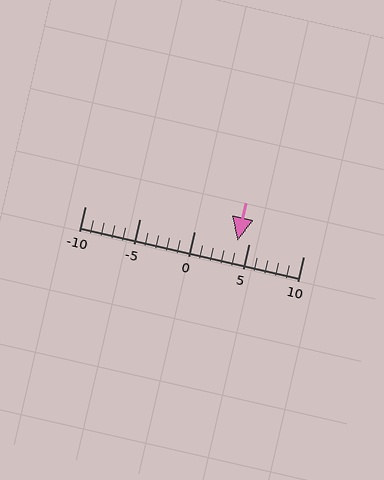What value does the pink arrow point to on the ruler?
The pink arrow points to approximately 4.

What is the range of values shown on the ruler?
The ruler shows values from -10 to 10.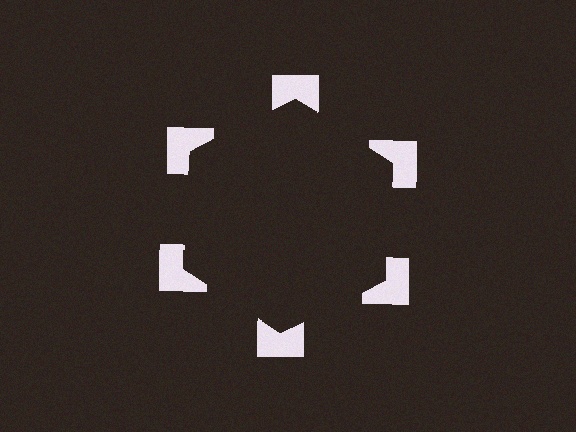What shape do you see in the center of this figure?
An illusory hexagon — its edges are inferred from the aligned wedge cuts in the notched squares, not physically drawn.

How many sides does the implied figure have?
6 sides.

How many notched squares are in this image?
There are 6 — one at each vertex of the illusory hexagon.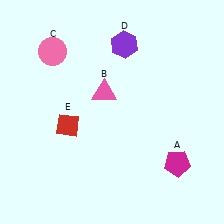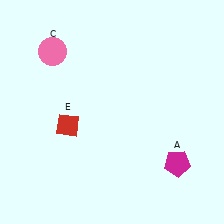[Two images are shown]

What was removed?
The pink triangle (B), the purple hexagon (D) were removed in Image 2.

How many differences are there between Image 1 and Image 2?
There are 2 differences between the two images.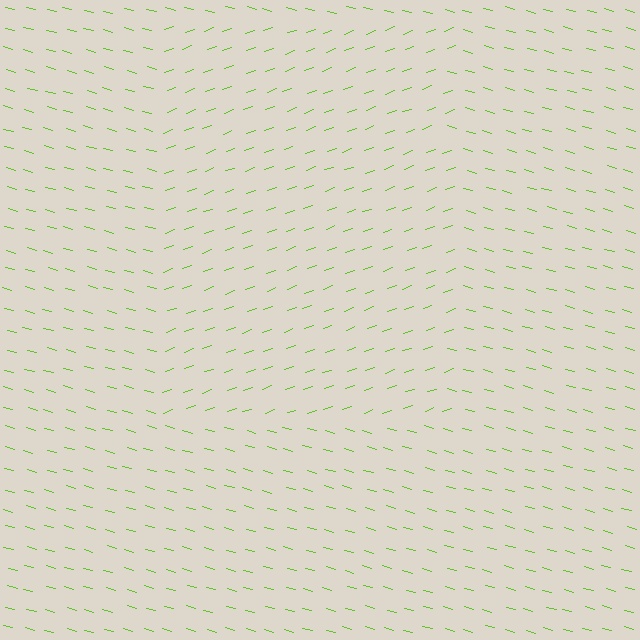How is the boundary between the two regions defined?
The boundary is defined purely by a change in line orientation (approximately 35 degrees difference). All lines are the same color and thickness.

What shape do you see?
I see a rectangle.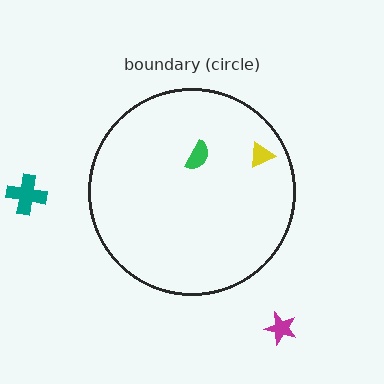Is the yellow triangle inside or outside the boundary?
Inside.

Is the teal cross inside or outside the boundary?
Outside.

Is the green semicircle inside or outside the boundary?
Inside.